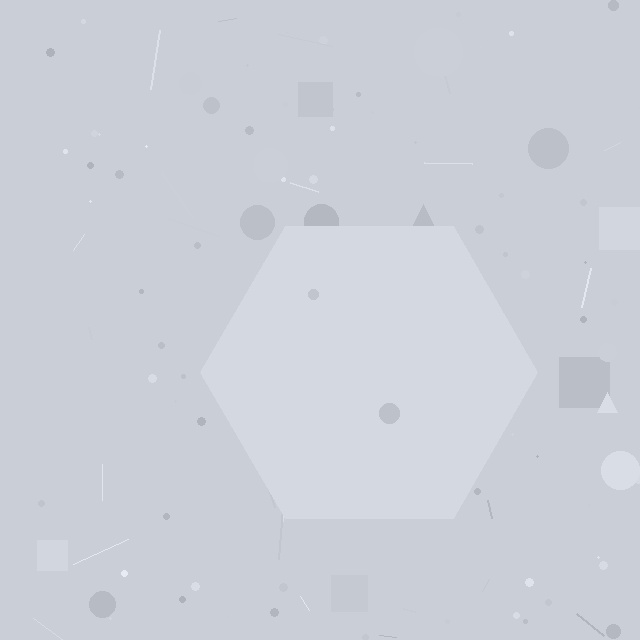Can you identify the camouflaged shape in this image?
The camouflaged shape is a hexagon.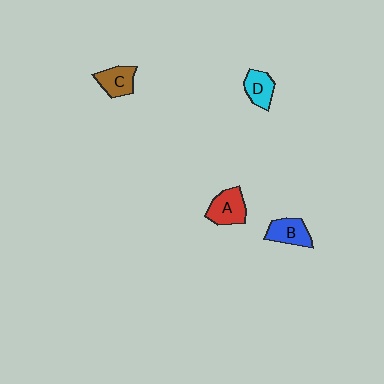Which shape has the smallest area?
Shape D (cyan).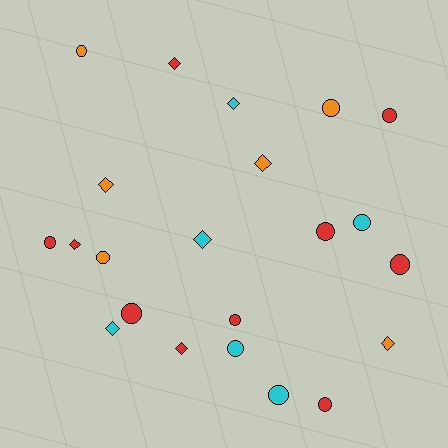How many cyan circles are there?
There are 3 cyan circles.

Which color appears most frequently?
Red, with 10 objects.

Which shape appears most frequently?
Circle, with 13 objects.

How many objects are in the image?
There are 22 objects.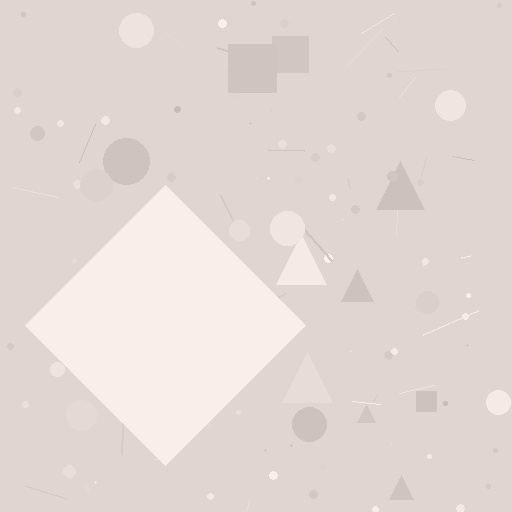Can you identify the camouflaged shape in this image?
The camouflaged shape is a diamond.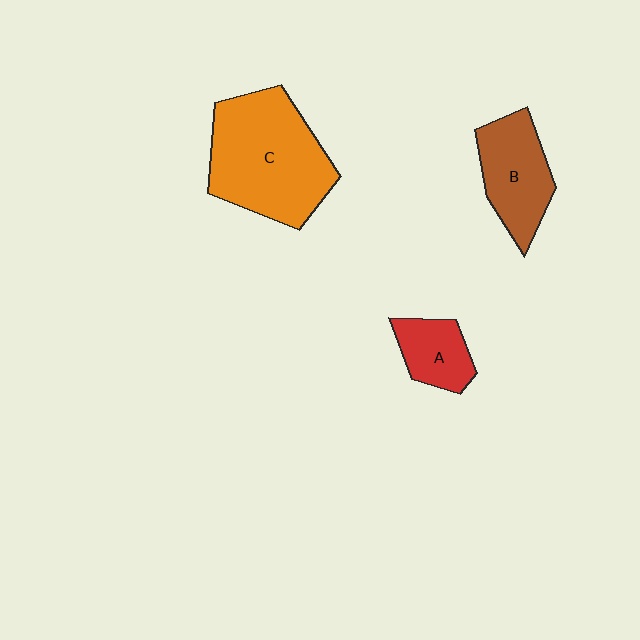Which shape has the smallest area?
Shape A (red).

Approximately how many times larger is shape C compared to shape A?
Approximately 2.8 times.